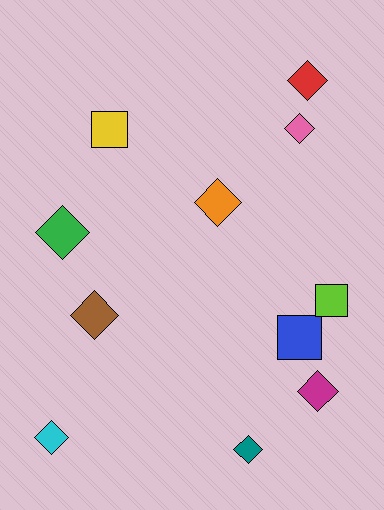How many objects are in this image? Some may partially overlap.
There are 11 objects.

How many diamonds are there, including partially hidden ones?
There are 8 diamonds.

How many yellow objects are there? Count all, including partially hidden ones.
There is 1 yellow object.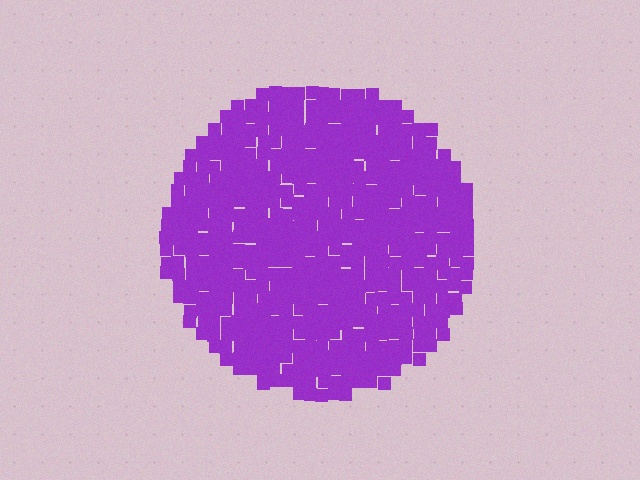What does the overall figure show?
The overall figure shows a circle.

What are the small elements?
The small elements are squares.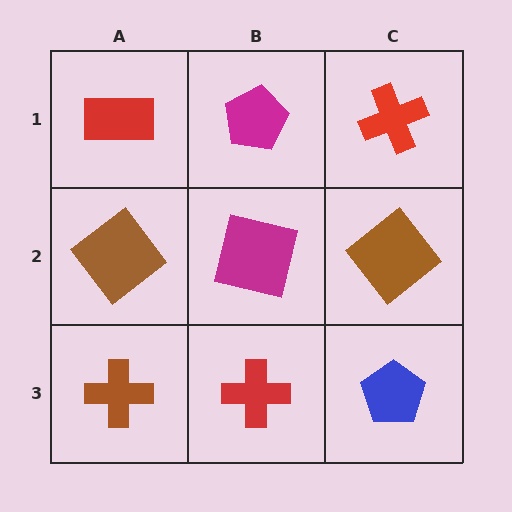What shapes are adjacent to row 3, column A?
A brown diamond (row 2, column A), a red cross (row 3, column B).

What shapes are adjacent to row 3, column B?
A magenta square (row 2, column B), a brown cross (row 3, column A), a blue pentagon (row 3, column C).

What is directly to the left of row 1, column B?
A red rectangle.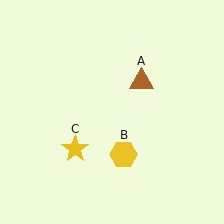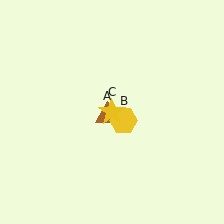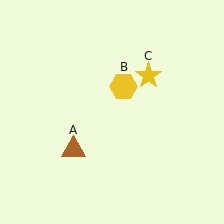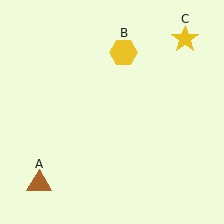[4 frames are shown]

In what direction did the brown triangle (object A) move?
The brown triangle (object A) moved down and to the left.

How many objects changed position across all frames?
3 objects changed position: brown triangle (object A), yellow hexagon (object B), yellow star (object C).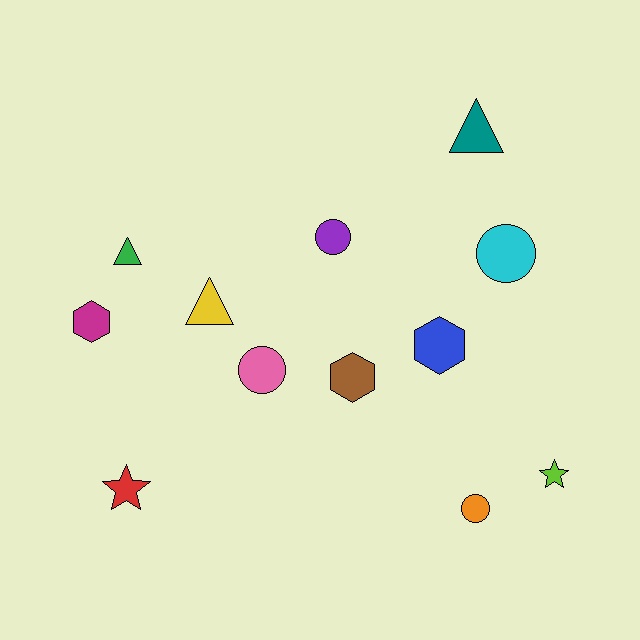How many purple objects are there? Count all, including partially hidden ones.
There is 1 purple object.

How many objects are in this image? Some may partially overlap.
There are 12 objects.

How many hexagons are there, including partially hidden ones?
There are 3 hexagons.